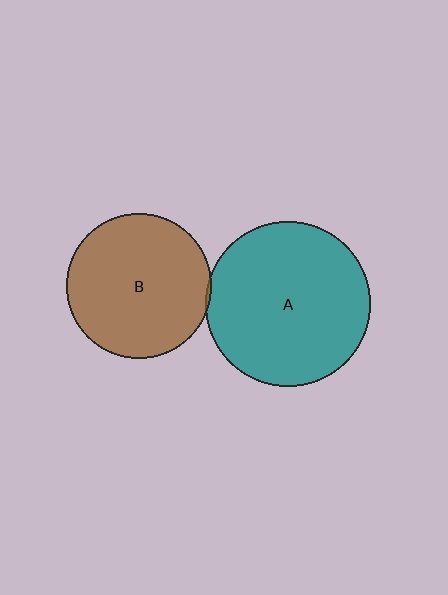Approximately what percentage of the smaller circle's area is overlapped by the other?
Approximately 5%.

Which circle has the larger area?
Circle A (teal).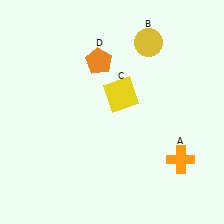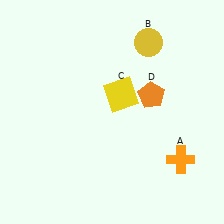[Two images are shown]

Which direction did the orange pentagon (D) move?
The orange pentagon (D) moved right.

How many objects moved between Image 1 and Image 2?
1 object moved between the two images.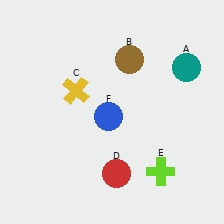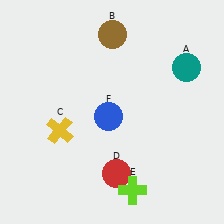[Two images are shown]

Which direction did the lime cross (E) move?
The lime cross (E) moved left.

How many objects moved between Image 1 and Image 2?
3 objects moved between the two images.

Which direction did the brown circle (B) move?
The brown circle (B) moved up.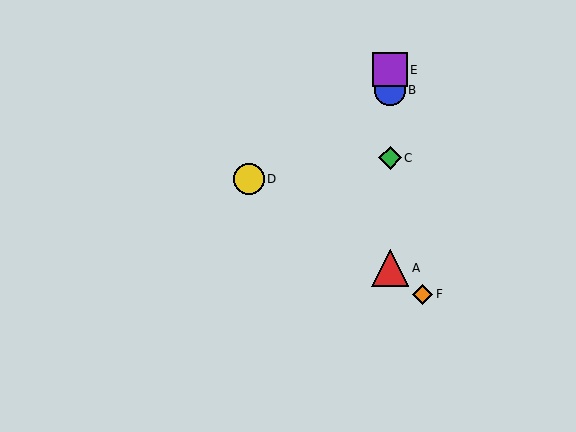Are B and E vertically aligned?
Yes, both are at x≈390.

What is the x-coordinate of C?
Object C is at x≈390.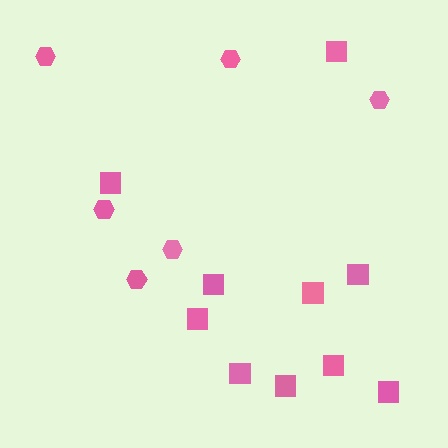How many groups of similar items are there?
There are 2 groups: one group of squares (10) and one group of hexagons (6).